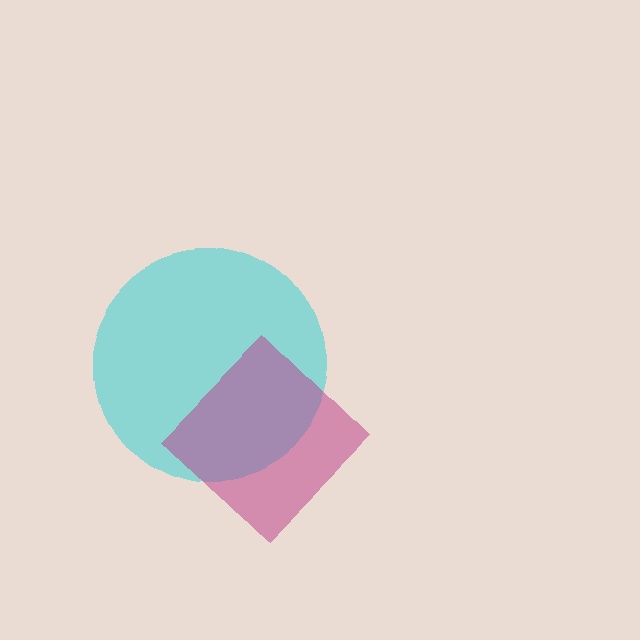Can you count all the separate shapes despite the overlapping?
Yes, there are 2 separate shapes.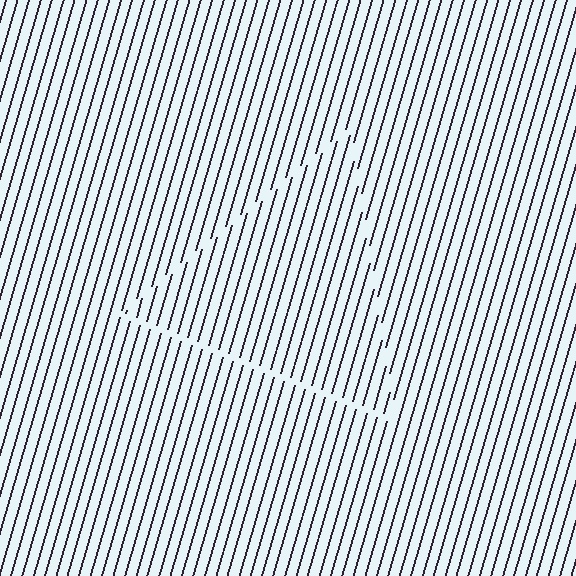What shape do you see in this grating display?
An illusory triangle. The interior of the shape contains the same grating, shifted by half a period — the contour is defined by the phase discontinuity where line-ends from the inner and outer gratings abut.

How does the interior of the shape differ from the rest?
The interior of the shape contains the same grating, shifted by half a period — the contour is defined by the phase discontinuity where line-ends from the inner and outer gratings abut.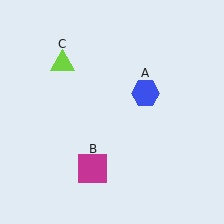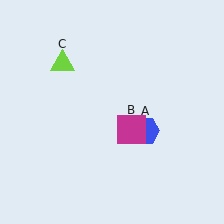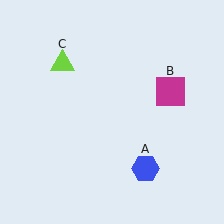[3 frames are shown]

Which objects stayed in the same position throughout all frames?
Lime triangle (object C) remained stationary.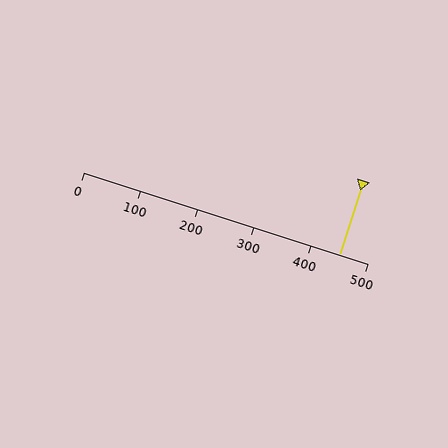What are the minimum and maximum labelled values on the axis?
The axis runs from 0 to 500.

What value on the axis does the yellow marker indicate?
The marker indicates approximately 450.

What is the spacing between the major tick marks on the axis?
The major ticks are spaced 100 apart.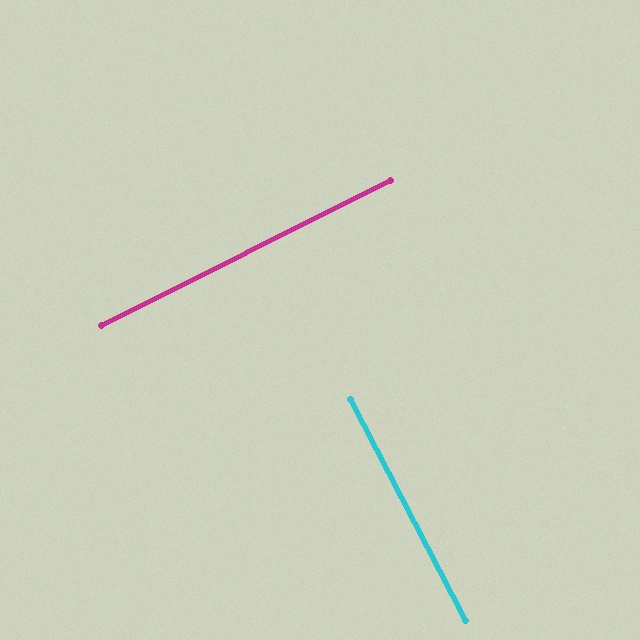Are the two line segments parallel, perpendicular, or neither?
Perpendicular — they meet at approximately 89°.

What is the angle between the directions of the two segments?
Approximately 89 degrees.